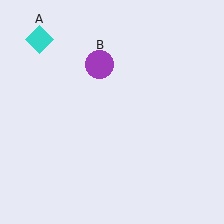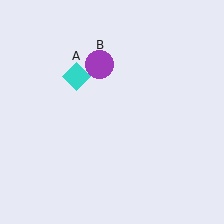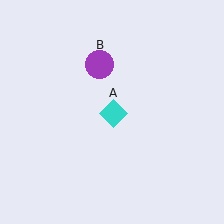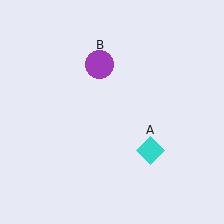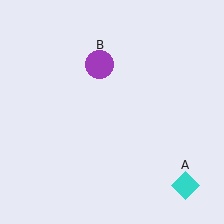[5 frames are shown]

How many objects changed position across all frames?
1 object changed position: cyan diamond (object A).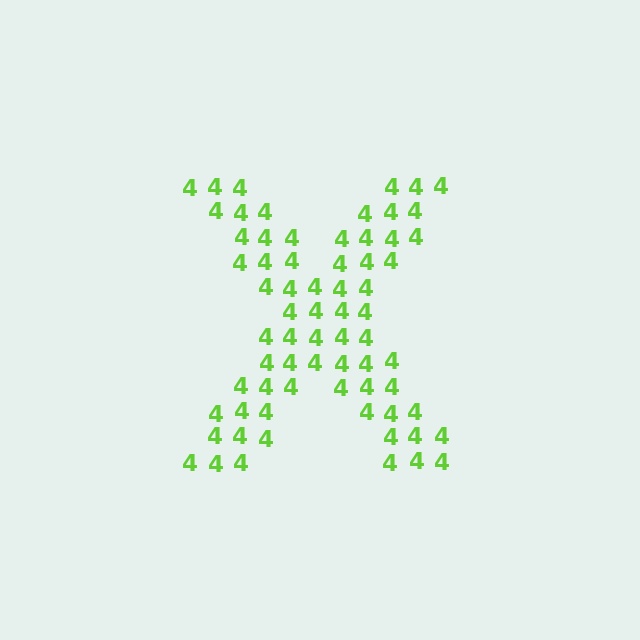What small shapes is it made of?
It is made of small digit 4's.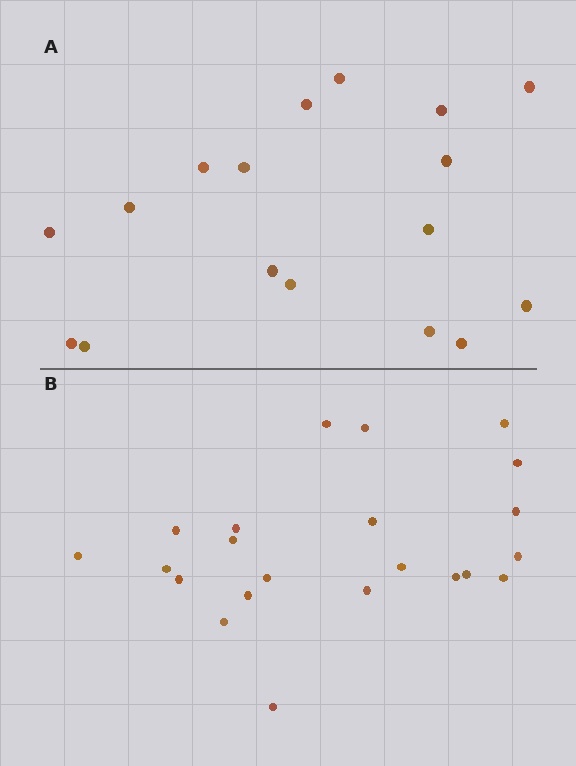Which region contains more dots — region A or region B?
Region B (the bottom region) has more dots.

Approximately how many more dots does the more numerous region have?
Region B has about 5 more dots than region A.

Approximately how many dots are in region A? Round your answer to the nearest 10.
About 20 dots. (The exact count is 17, which rounds to 20.)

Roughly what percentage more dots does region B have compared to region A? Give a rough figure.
About 30% more.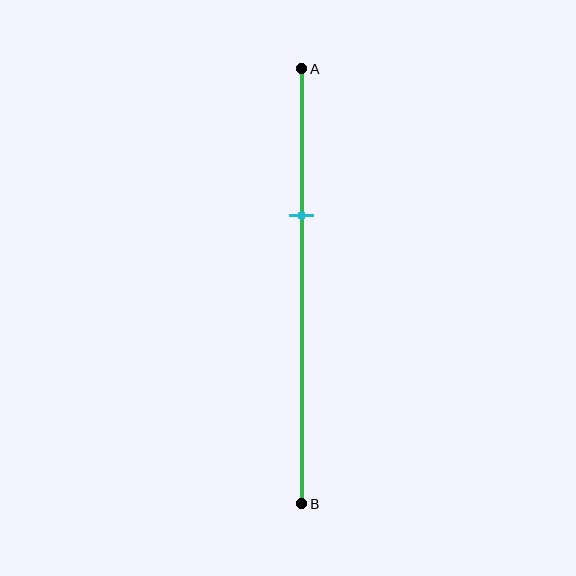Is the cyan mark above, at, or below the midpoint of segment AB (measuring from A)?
The cyan mark is above the midpoint of segment AB.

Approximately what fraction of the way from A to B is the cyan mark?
The cyan mark is approximately 35% of the way from A to B.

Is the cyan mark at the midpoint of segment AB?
No, the mark is at about 35% from A, not at the 50% midpoint.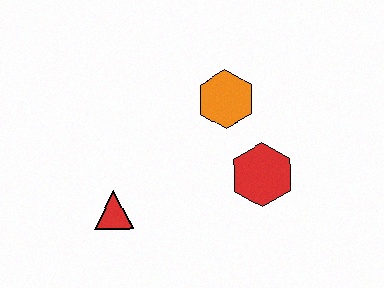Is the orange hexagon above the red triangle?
Yes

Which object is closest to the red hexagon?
The orange hexagon is closest to the red hexagon.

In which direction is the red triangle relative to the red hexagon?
The red triangle is to the left of the red hexagon.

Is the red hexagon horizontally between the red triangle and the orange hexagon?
No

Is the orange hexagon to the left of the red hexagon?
Yes